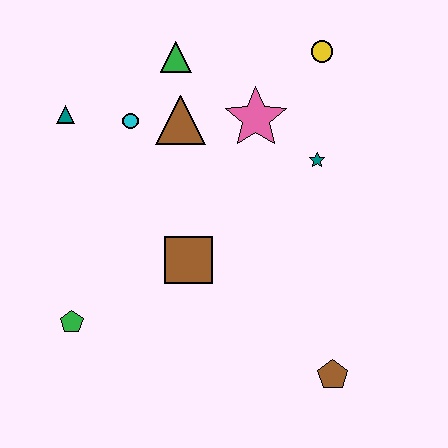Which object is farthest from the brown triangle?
The brown pentagon is farthest from the brown triangle.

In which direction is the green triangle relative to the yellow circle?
The green triangle is to the left of the yellow circle.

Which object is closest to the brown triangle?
The cyan circle is closest to the brown triangle.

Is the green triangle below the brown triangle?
No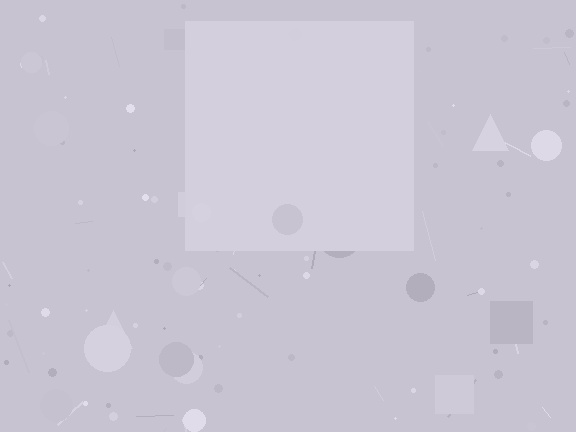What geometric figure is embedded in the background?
A square is embedded in the background.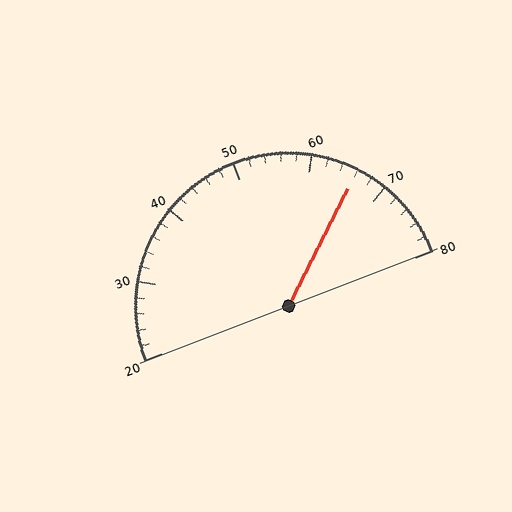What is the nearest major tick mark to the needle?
The nearest major tick mark is 70.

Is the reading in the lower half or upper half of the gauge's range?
The reading is in the upper half of the range (20 to 80).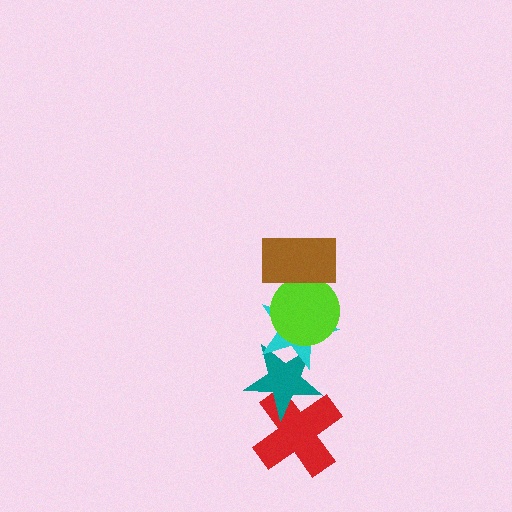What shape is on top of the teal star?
The cyan star is on top of the teal star.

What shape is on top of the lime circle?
The brown rectangle is on top of the lime circle.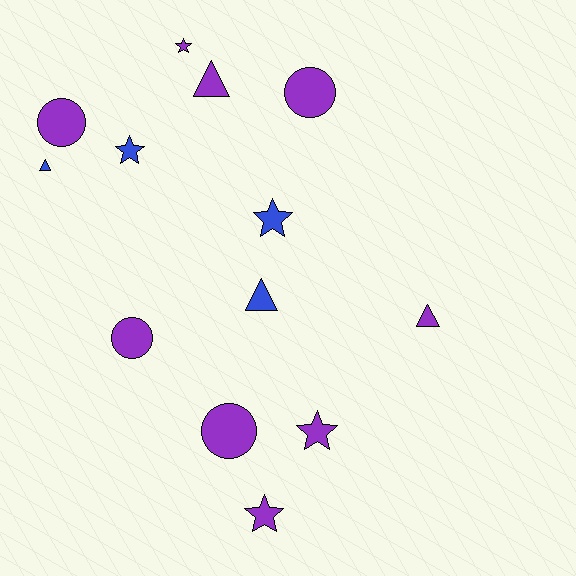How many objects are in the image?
There are 13 objects.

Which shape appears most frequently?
Star, with 5 objects.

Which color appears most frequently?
Purple, with 9 objects.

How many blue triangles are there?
There are 2 blue triangles.